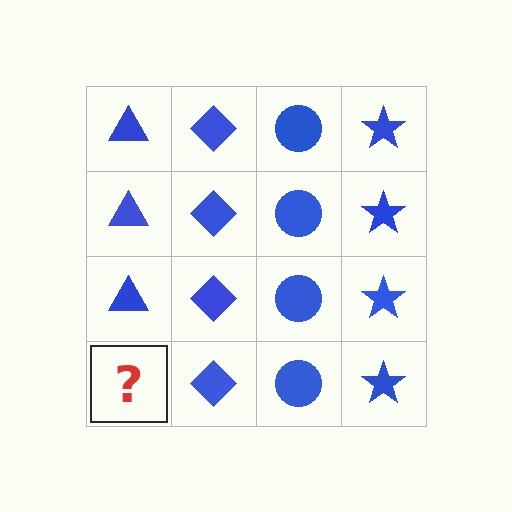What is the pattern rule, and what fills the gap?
The rule is that each column has a consistent shape. The gap should be filled with a blue triangle.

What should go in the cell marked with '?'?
The missing cell should contain a blue triangle.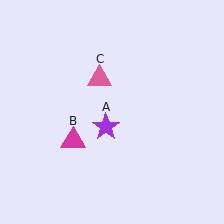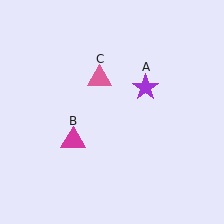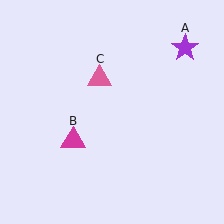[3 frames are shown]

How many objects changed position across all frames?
1 object changed position: purple star (object A).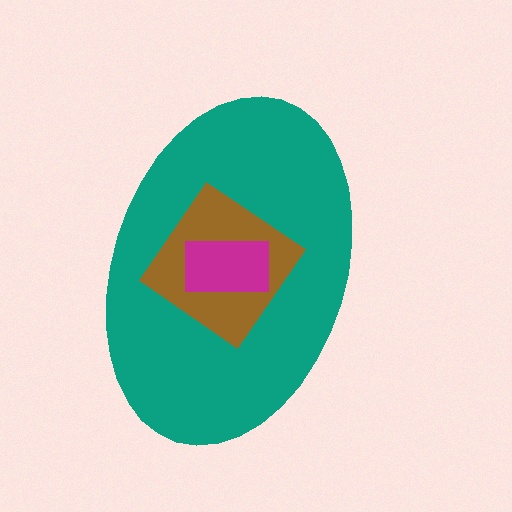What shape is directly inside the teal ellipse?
The brown diamond.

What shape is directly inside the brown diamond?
The magenta rectangle.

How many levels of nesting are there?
3.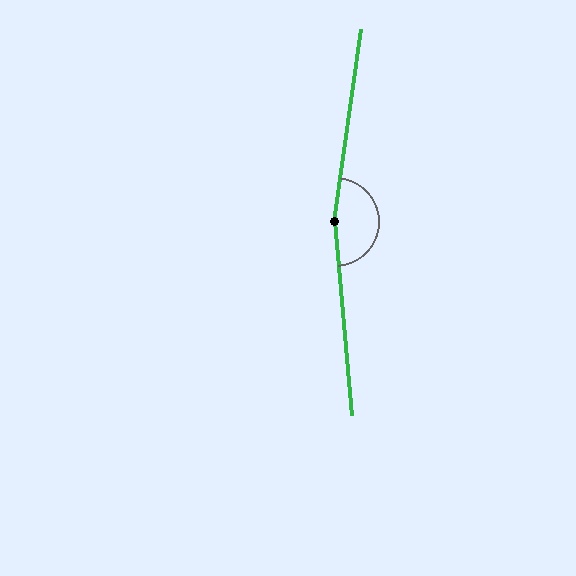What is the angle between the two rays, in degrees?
Approximately 167 degrees.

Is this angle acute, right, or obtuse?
It is obtuse.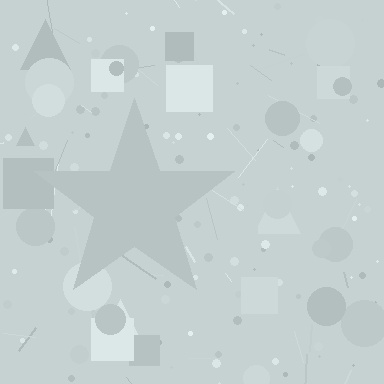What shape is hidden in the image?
A star is hidden in the image.